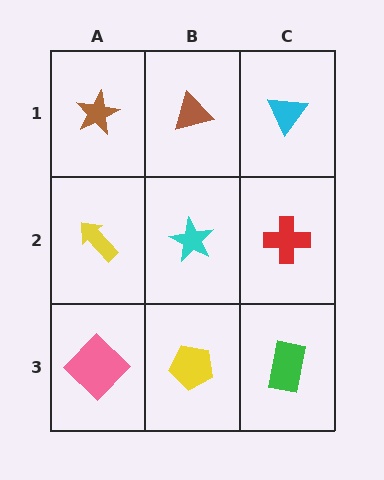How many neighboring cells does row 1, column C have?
2.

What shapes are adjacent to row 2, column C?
A cyan triangle (row 1, column C), a green rectangle (row 3, column C), a cyan star (row 2, column B).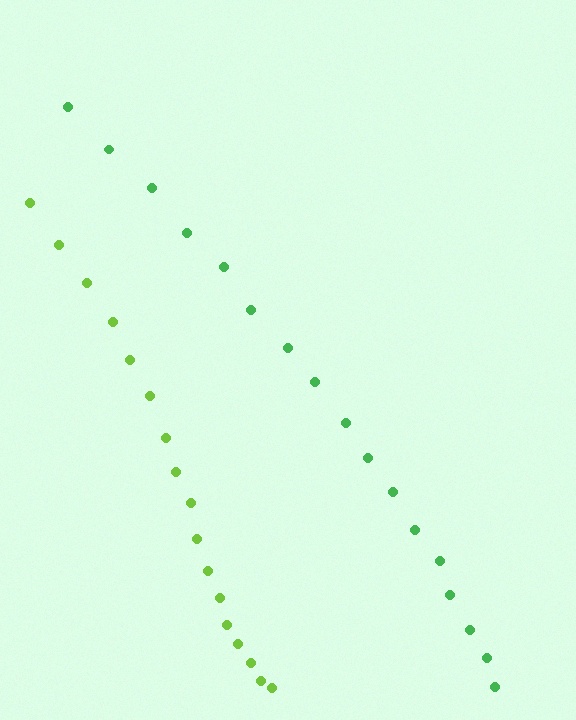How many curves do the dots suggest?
There are 2 distinct paths.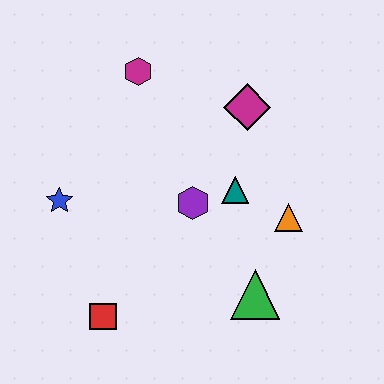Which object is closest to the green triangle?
The orange triangle is closest to the green triangle.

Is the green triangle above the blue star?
No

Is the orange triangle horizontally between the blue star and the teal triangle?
No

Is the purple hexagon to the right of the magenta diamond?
No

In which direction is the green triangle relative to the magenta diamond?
The green triangle is below the magenta diamond.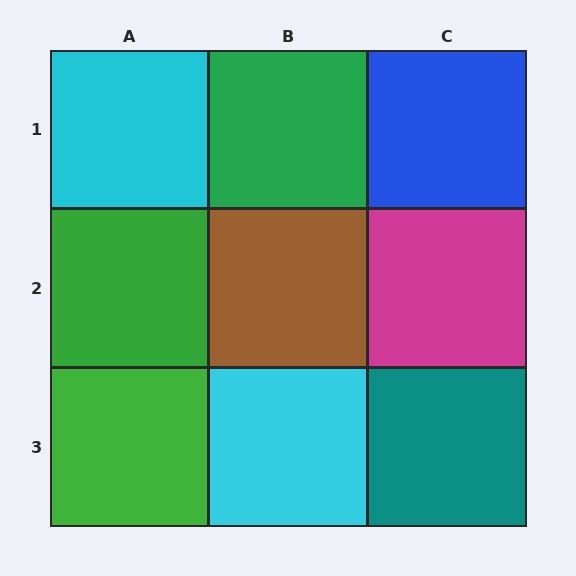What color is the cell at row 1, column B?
Green.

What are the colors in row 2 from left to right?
Green, brown, magenta.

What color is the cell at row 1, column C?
Blue.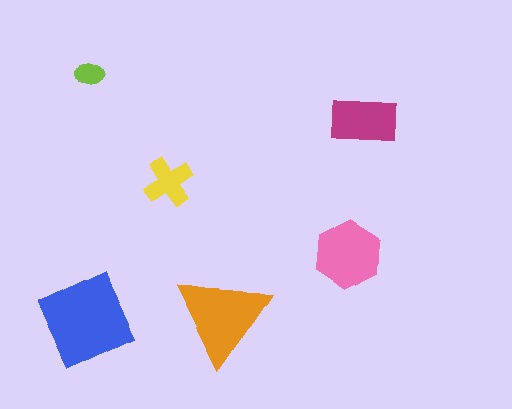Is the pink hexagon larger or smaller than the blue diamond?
Smaller.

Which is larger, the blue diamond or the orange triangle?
The blue diamond.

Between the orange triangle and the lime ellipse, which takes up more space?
The orange triangle.